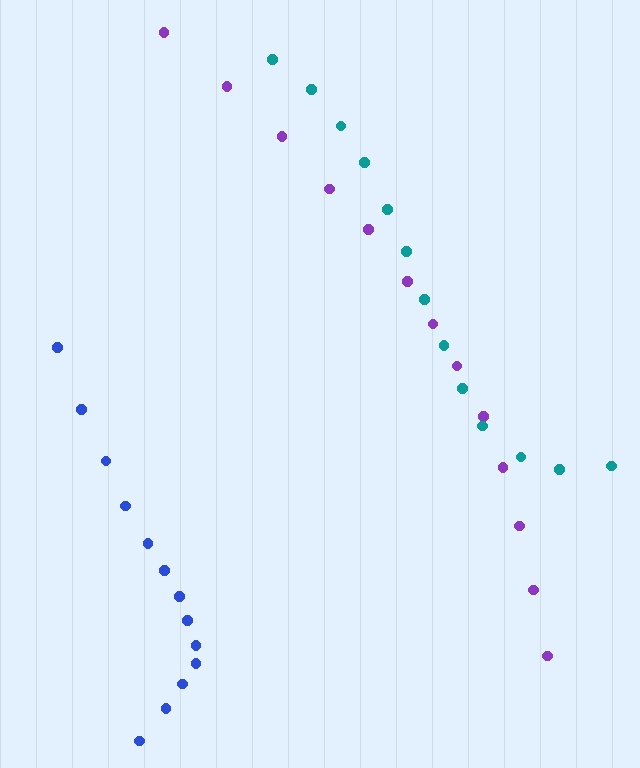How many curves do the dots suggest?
There are 3 distinct paths.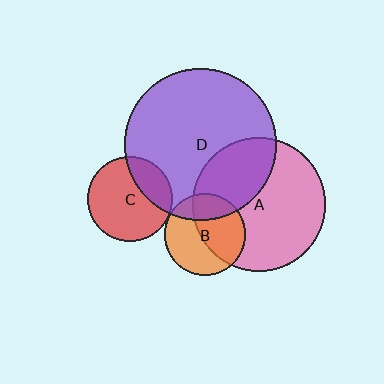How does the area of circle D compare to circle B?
Approximately 3.5 times.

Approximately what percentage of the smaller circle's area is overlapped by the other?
Approximately 25%.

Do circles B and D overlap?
Yes.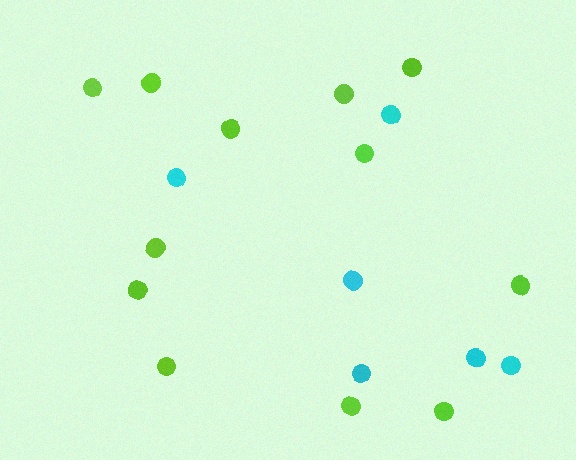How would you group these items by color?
There are 2 groups: one group of lime circles (12) and one group of cyan circles (6).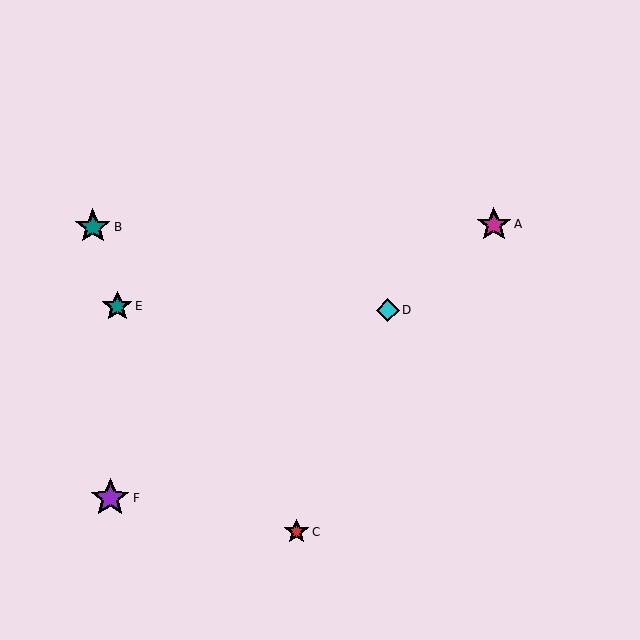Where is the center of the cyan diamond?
The center of the cyan diamond is at (388, 310).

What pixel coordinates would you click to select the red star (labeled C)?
Click at (296, 532) to select the red star C.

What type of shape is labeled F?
Shape F is a purple star.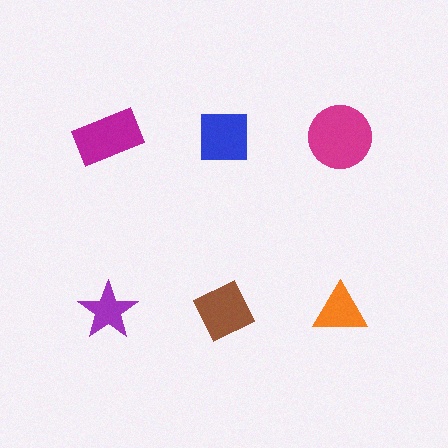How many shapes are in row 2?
3 shapes.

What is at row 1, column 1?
A magenta rectangle.